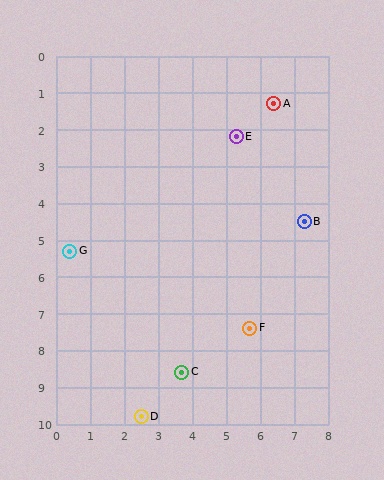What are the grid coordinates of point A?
Point A is at approximately (6.4, 1.3).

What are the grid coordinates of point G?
Point G is at approximately (0.4, 5.3).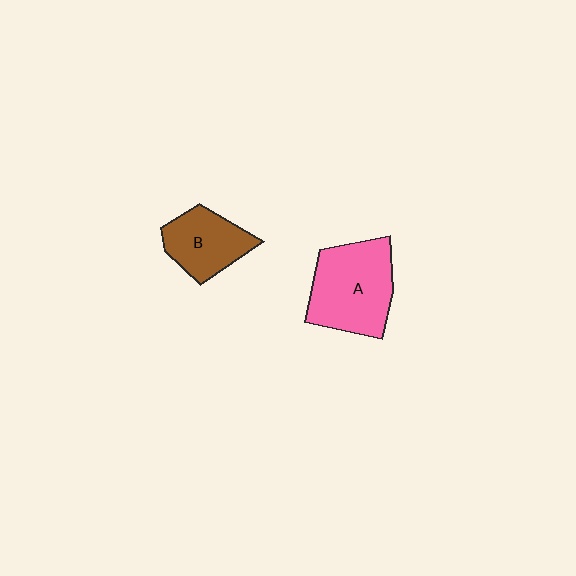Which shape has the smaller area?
Shape B (brown).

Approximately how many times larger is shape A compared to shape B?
Approximately 1.5 times.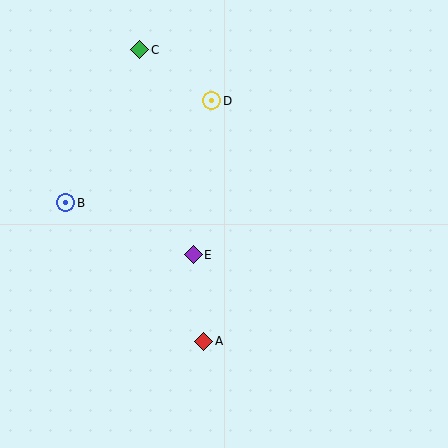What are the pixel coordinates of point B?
Point B is at (66, 203).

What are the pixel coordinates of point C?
Point C is at (140, 50).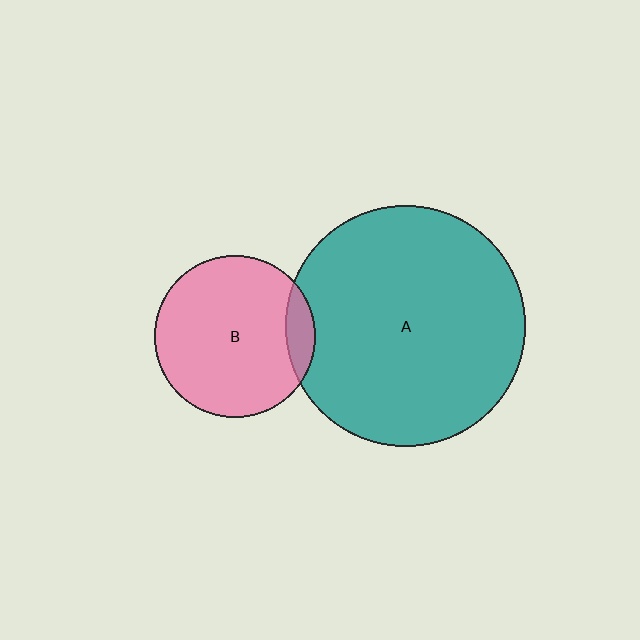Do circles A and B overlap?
Yes.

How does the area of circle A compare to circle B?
Approximately 2.2 times.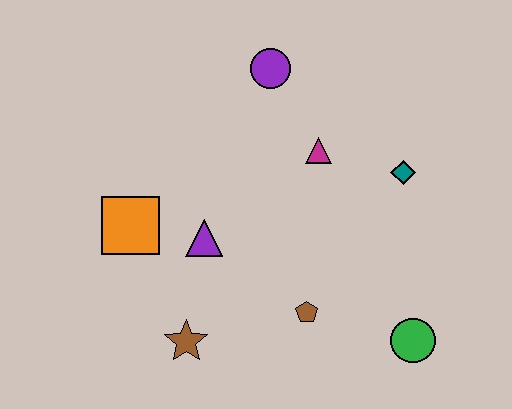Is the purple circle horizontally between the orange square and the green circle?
Yes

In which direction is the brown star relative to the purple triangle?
The brown star is below the purple triangle.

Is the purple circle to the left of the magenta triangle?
Yes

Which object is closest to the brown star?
The purple triangle is closest to the brown star.